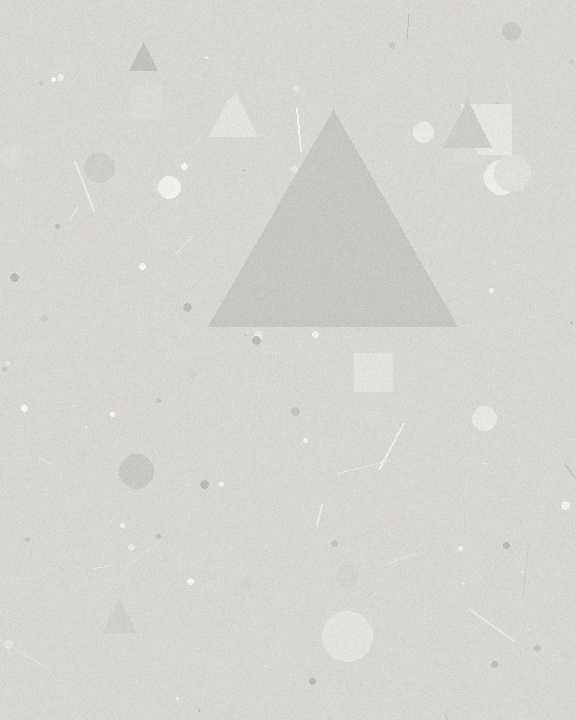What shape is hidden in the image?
A triangle is hidden in the image.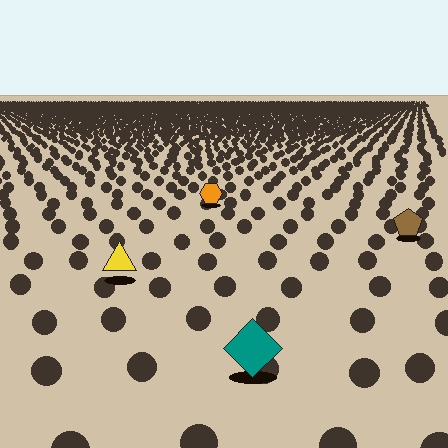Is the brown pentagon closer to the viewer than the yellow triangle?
No. The yellow triangle is closer — you can tell from the texture gradient: the ground texture is coarser near it.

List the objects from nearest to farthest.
From nearest to farthest: the teal diamond, the yellow triangle, the brown pentagon, the orange hexagon.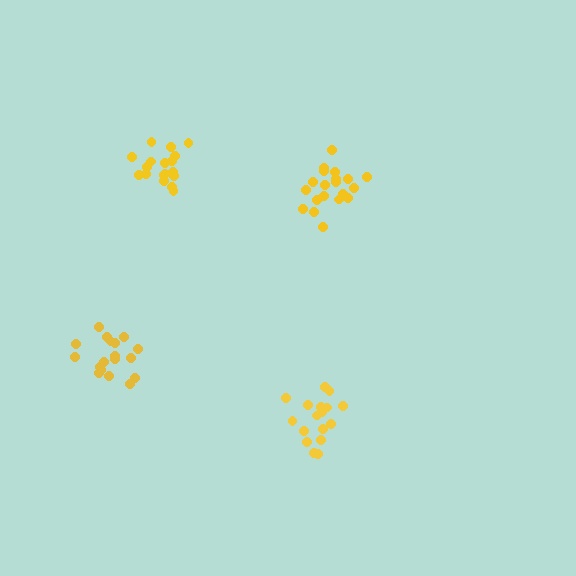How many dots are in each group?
Group 1: 17 dots, Group 2: 18 dots, Group 3: 20 dots, Group 4: 18 dots (73 total).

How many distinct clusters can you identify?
There are 4 distinct clusters.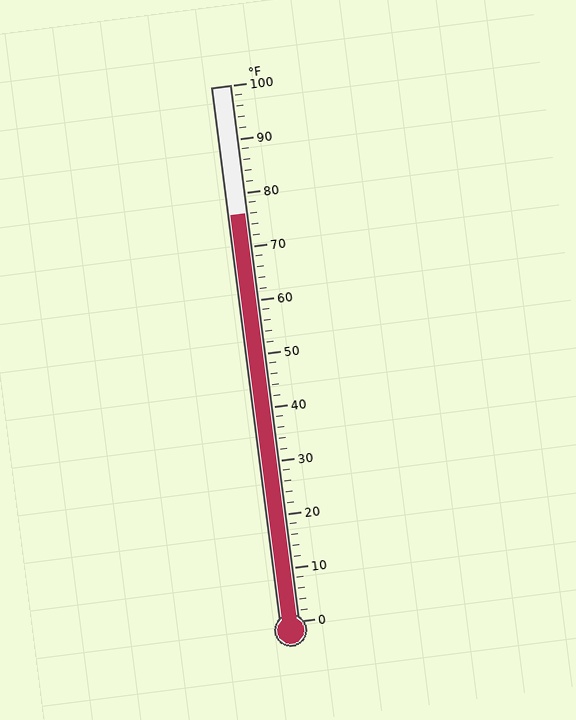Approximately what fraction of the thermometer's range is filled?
The thermometer is filled to approximately 75% of its range.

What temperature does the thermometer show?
The thermometer shows approximately 76°F.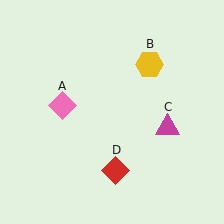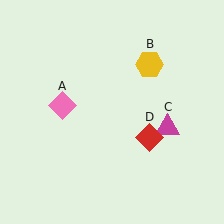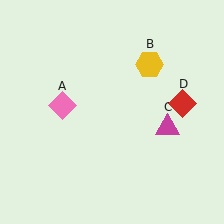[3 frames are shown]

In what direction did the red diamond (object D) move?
The red diamond (object D) moved up and to the right.